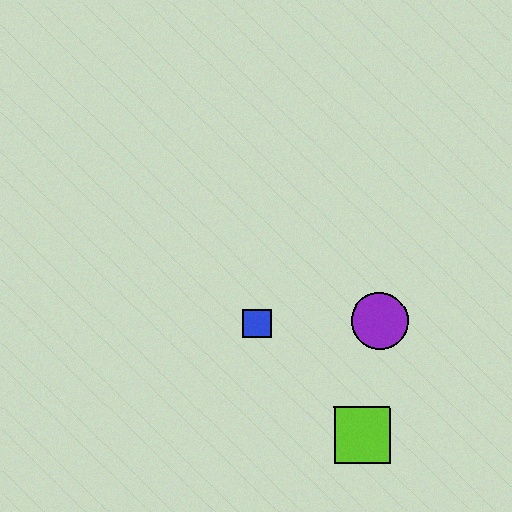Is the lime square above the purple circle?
No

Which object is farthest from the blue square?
The lime square is farthest from the blue square.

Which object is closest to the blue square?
The purple circle is closest to the blue square.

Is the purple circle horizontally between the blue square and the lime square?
No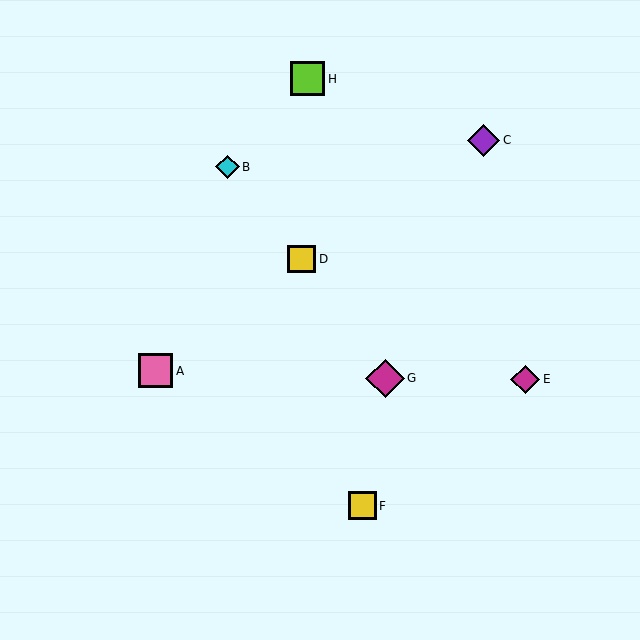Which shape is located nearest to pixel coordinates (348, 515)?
The yellow square (labeled F) at (363, 506) is nearest to that location.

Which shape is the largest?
The magenta diamond (labeled G) is the largest.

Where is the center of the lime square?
The center of the lime square is at (307, 79).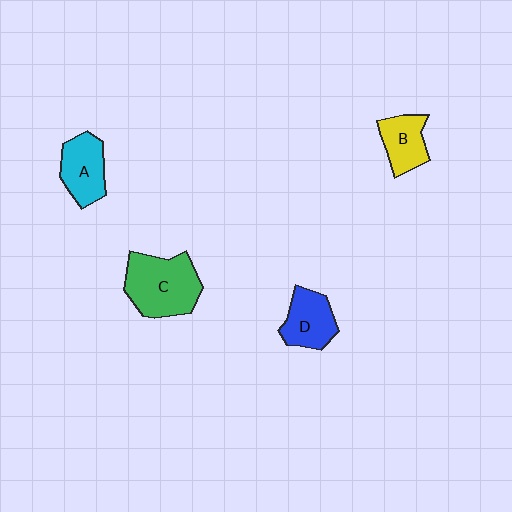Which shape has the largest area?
Shape C (green).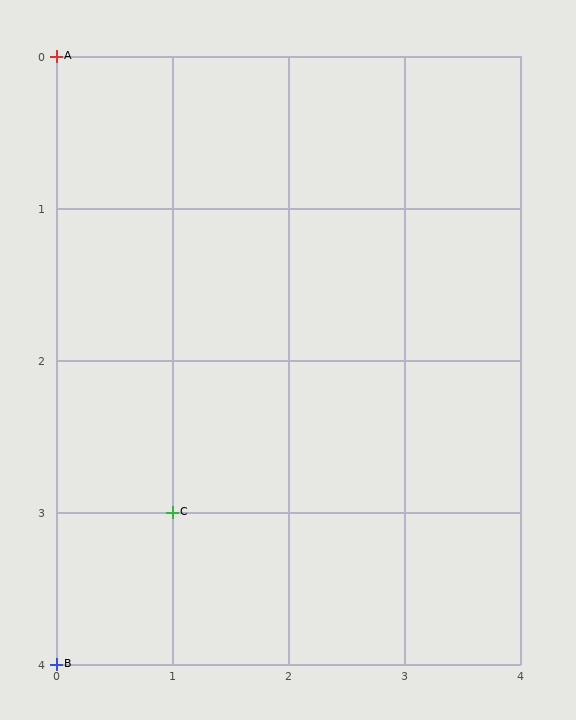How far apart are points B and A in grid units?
Points B and A are 4 rows apart.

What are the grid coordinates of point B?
Point B is at grid coordinates (0, 4).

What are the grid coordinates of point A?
Point A is at grid coordinates (0, 0).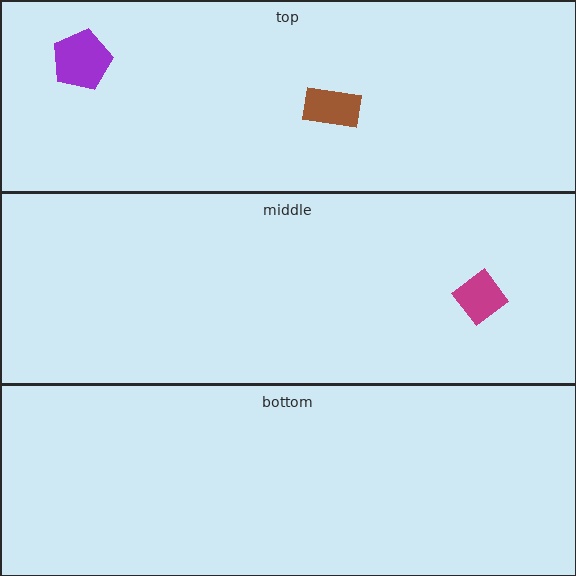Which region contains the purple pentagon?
The top region.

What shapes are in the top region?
The brown rectangle, the purple pentagon.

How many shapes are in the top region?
2.